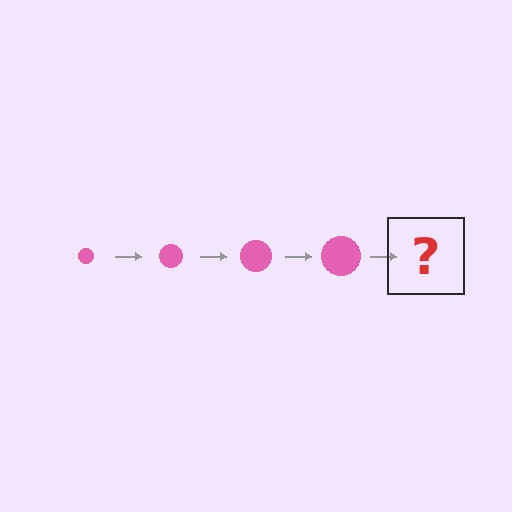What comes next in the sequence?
The next element should be a pink circle, larger than the previous one.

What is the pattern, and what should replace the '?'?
The pattern is that the circle gets progressively larger each step. The '?' should be a pink circle, larger than the previous one.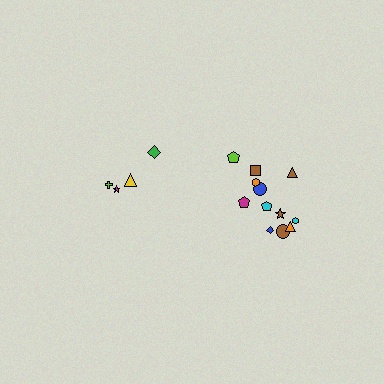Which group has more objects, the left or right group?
The right group.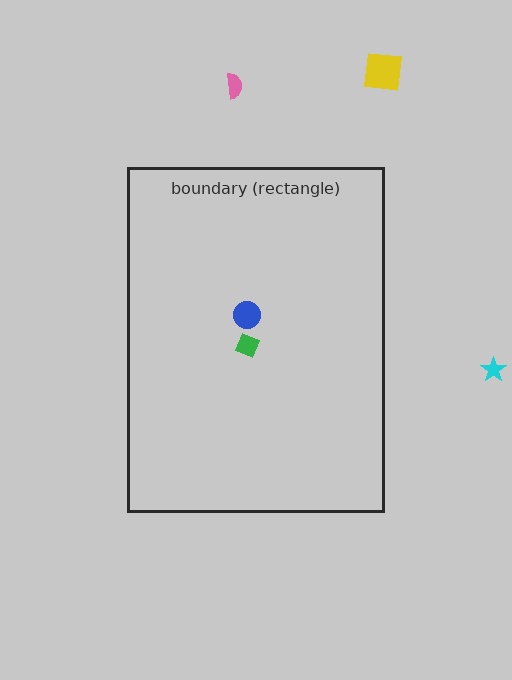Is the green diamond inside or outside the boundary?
Inside.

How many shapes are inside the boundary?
2 inside, 3 outside.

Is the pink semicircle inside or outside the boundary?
Outside.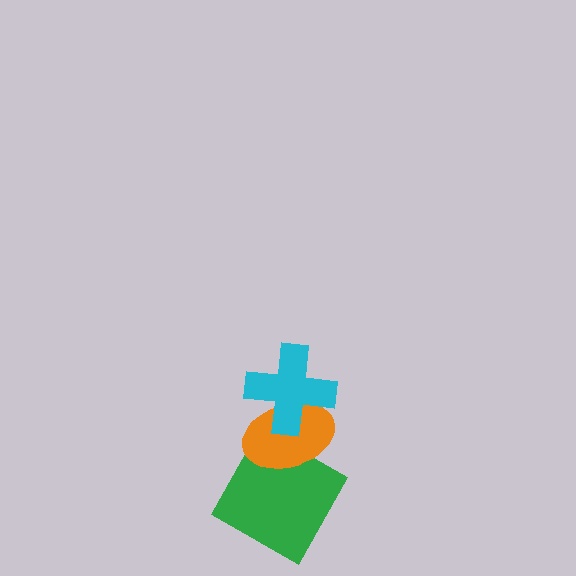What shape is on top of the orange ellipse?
The cyan cross is on top of the orange ellipse.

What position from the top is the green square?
The green square is 3rd from the top.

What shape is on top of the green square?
The orange ellipse is on top of the green square.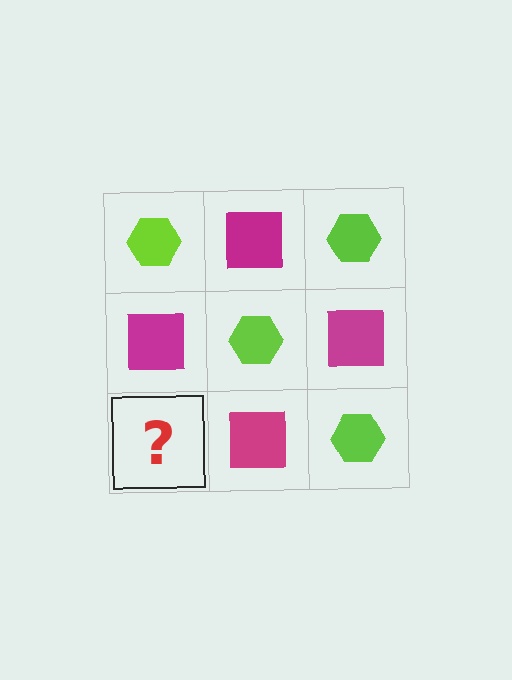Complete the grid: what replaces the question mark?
The question mark should be replaced with a lime hexagon.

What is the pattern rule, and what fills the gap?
The rule is that it alternates lime hexagon and magenta square in a checkerboard pattern. The gap should be filled with a lime hexagon.